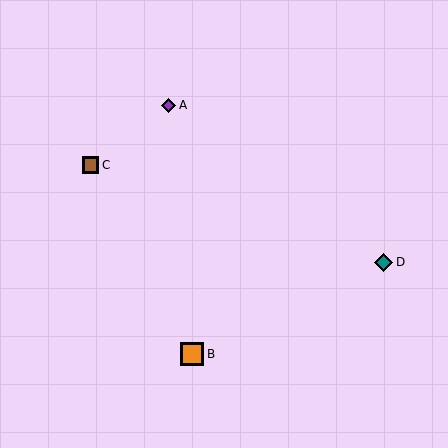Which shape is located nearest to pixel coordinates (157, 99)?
The purple diamond (labeled A) at (168, 105) is nearest to that location.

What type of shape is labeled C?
Shape C is a brown square.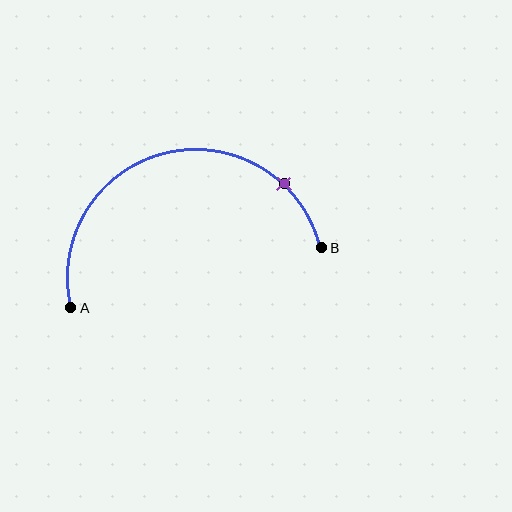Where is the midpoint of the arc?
The arc midpoint is the point on the curve farthest from the straight line joining A and B. It sits above that line.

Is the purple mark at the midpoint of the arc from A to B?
No. The purple mark lies on the arc but is closer to endpoint B. The arc midpoint would be at the point on the curve equidistant along the arc from both A and B.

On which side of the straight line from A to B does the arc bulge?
The arc bulges above the straight line connecting A and B.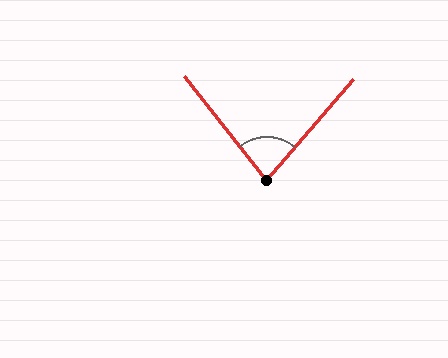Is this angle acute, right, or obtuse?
It is acute.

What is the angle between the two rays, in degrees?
Approximately 79 degrees.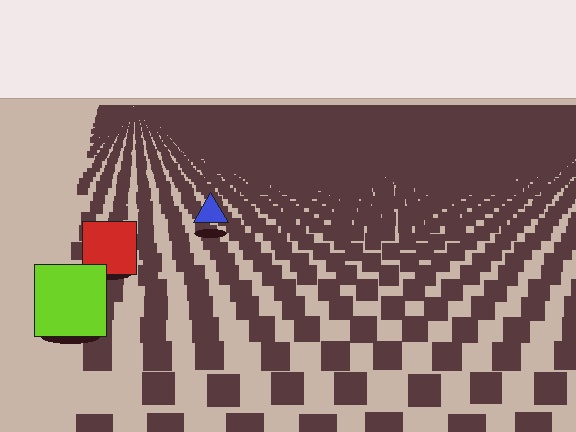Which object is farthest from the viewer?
The blue triangle is farthest from the viewer. It appears smaller and the ground texture around it is denser.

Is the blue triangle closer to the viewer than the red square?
No. The red square is closer — you can tell from the texture gradient: the ground texture is coarser near it.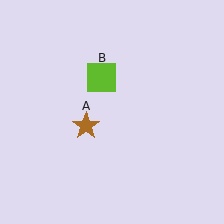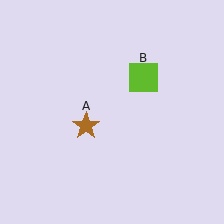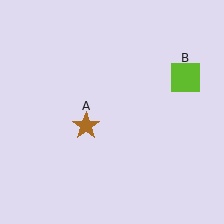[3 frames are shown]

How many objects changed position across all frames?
1 object changed position: lime square (object B).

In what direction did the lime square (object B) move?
The lime square (object B) moved right.